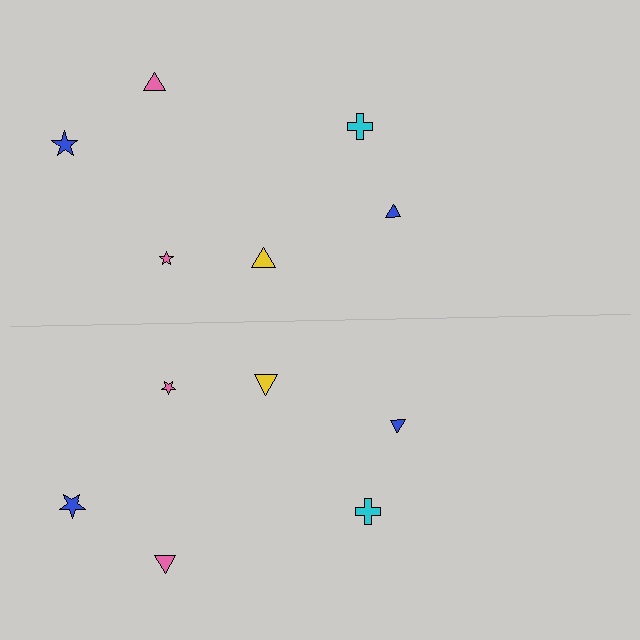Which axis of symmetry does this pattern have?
The pattern has a horizontal axis of symmetry running through the center of the image.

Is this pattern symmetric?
Yes, this pattern has bilateral (reflection) symmetry.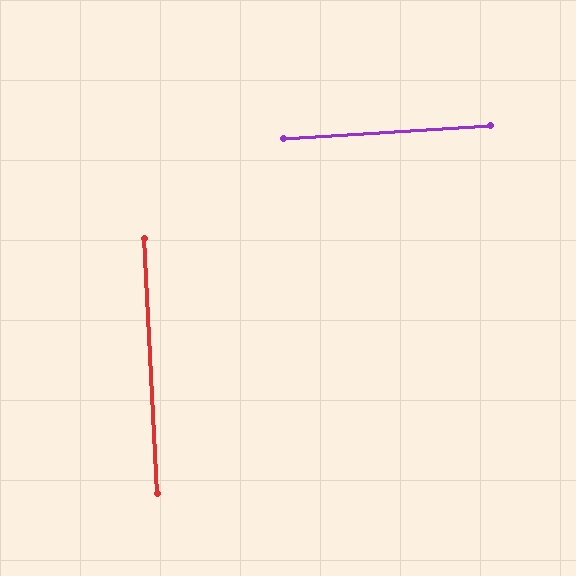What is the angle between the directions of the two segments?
Approximately 89 degrees.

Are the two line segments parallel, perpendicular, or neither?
Perpendicular — they meet at approximately 89°.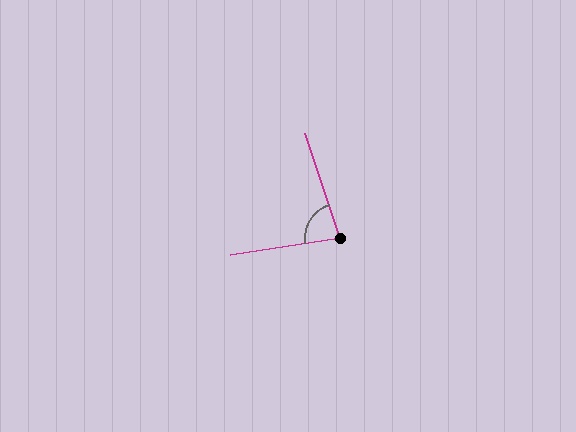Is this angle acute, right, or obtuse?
It is acute.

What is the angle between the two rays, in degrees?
Approximately 80 degrees.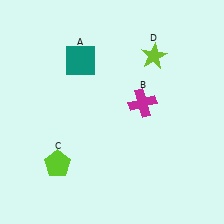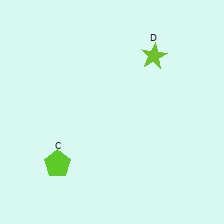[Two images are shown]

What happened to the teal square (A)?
The teal square (A) was removed in Image 2. It was in the top-left area of Image 1.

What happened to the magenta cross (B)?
The magenta cross (B) was removed in Image 2. It was in the top-right area of Image 1.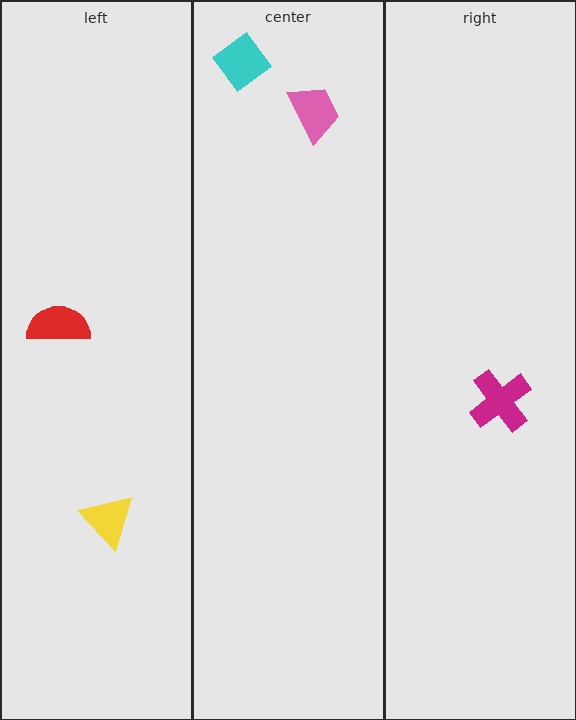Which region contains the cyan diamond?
The center region.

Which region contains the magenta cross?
The right region.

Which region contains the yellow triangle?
The left region.